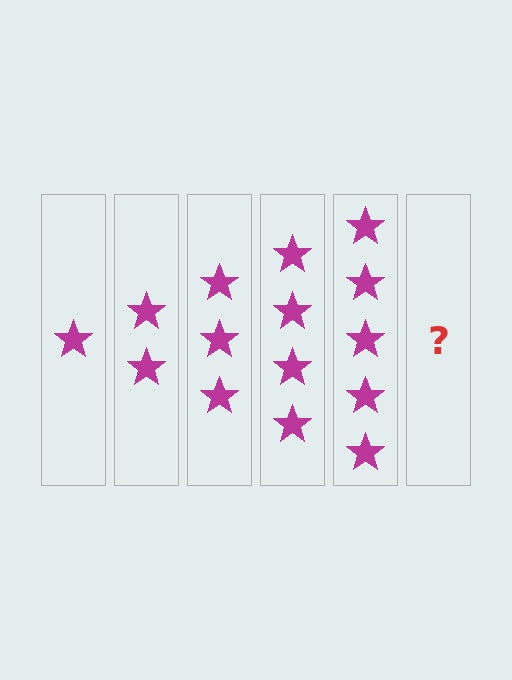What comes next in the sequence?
The next element should be 6 stars.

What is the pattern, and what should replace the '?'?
The pattern is that each step adds one more star. The '?' should be 6 stars.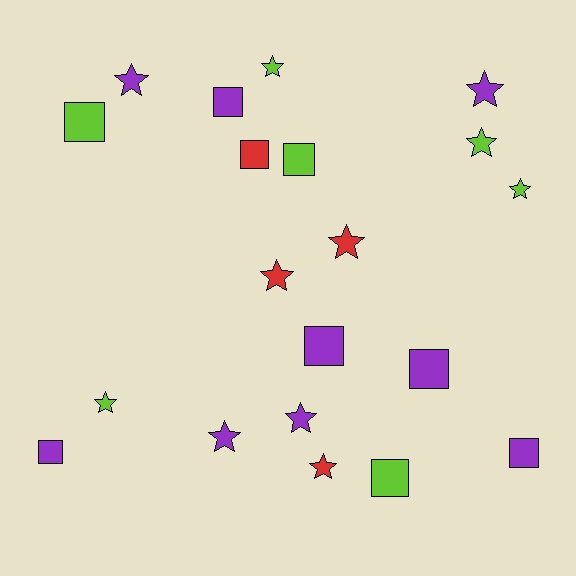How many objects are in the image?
There are 20 objects.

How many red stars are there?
There are 3 red stars.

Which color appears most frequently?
Purple, with 9 objects.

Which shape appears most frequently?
Star, with 11 objects.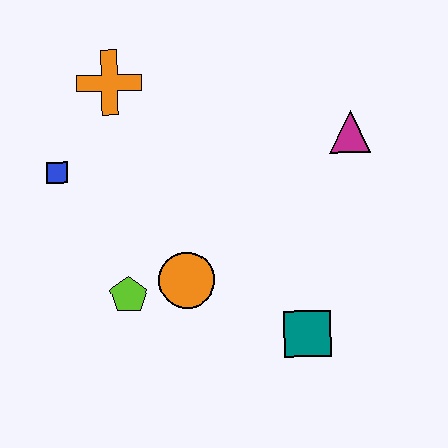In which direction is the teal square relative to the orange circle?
The teal square is to the right of the orange circle.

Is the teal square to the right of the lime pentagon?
Yes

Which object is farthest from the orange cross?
The teal square is farthest from the orange cross.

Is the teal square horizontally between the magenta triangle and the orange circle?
Yes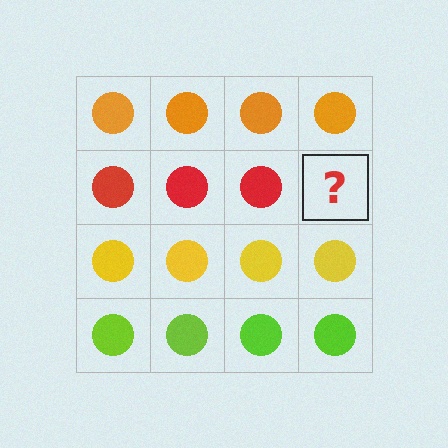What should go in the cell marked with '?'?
The missing cell should contain a red circle.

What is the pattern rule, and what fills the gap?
The rule is that each row has a consistent color. The gap should be filled with a red circle.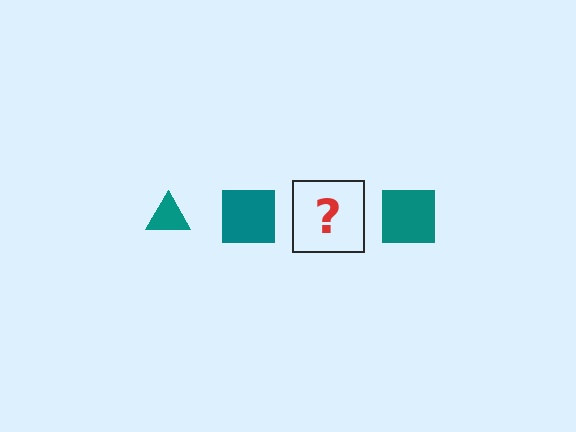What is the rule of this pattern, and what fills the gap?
The rule is that the pattern cycles through triangle, square shapes in teal. The gap should be filled with a teal triangle.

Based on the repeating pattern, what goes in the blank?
The blank should be a teal triangle.